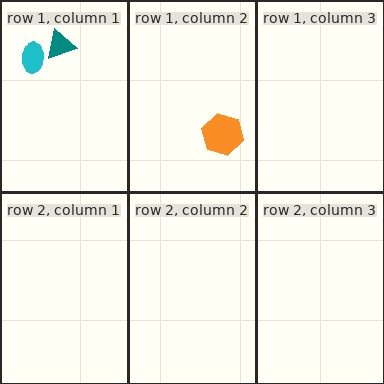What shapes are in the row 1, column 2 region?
The orange hexagon.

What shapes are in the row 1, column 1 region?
The teal triangle, the cyan ellipse.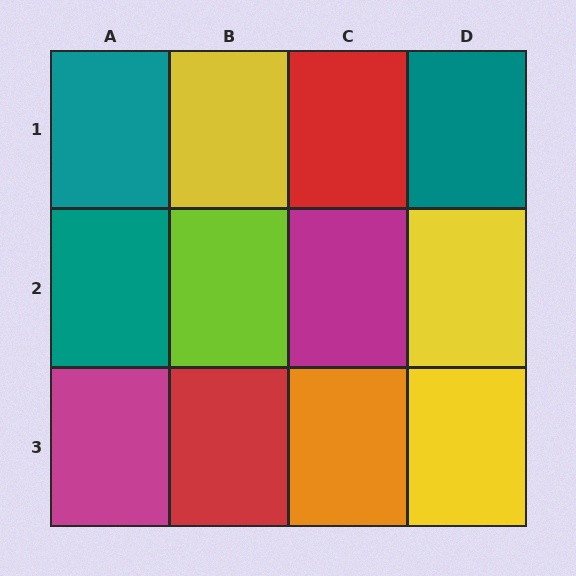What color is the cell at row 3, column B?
Red.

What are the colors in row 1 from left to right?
Teal, yellow, red, teal.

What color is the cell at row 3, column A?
Magenta.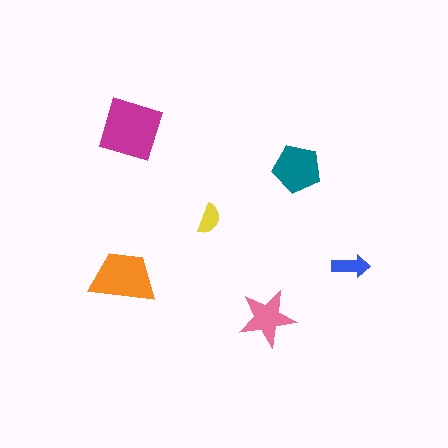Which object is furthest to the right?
The blue arrow is rightmost.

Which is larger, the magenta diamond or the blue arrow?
The magenta diamond.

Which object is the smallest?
The yellow semicircle.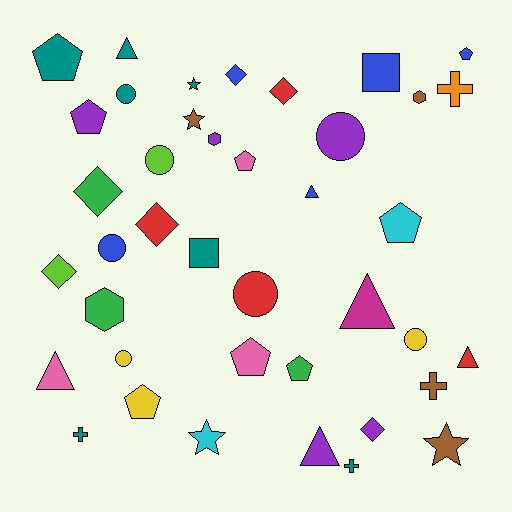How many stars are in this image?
There are 4 stars.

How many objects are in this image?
There are 40 objects.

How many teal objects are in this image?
There are 7 teal objects.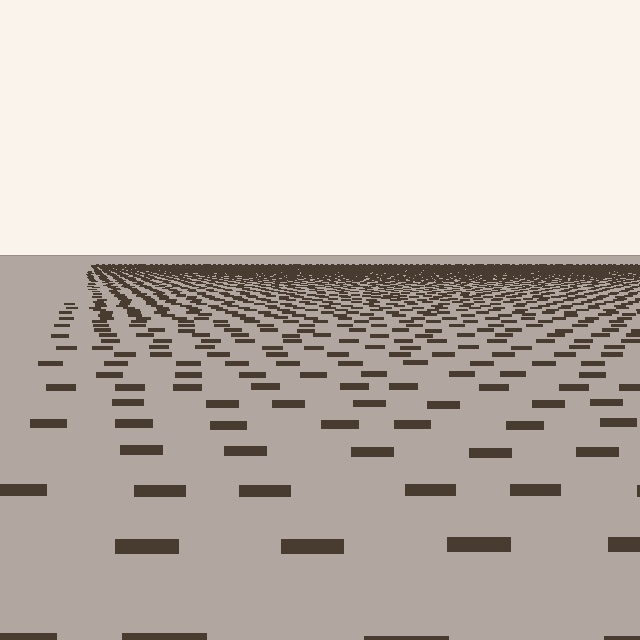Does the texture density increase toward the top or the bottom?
Density increases toward the top.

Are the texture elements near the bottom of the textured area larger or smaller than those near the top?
Larger. Near the bottom, elements are closer to the viewer and appear at a bigger on-screen size.